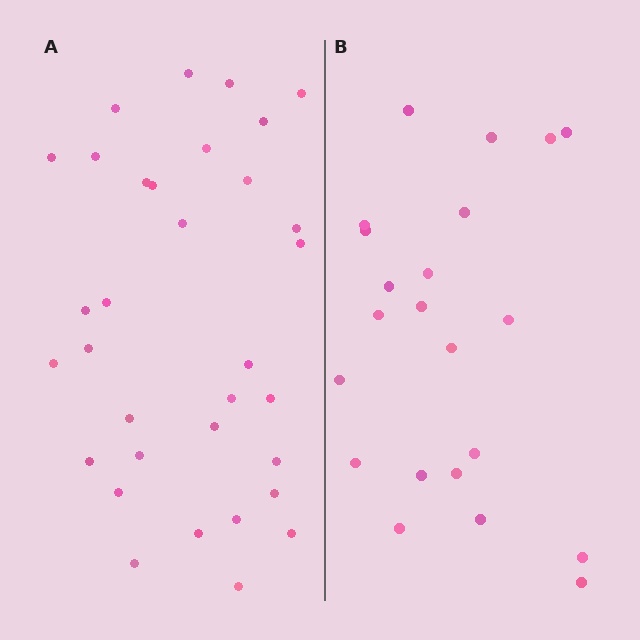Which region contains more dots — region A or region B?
Region A (the left region) has more dots.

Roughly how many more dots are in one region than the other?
Region A has roughly 12 or so more dots than region B.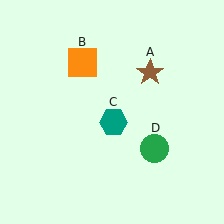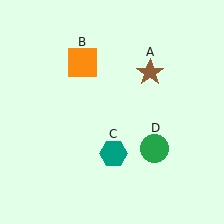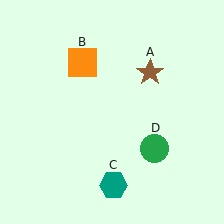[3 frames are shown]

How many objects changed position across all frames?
1 object changed position: teal hexagon (object C).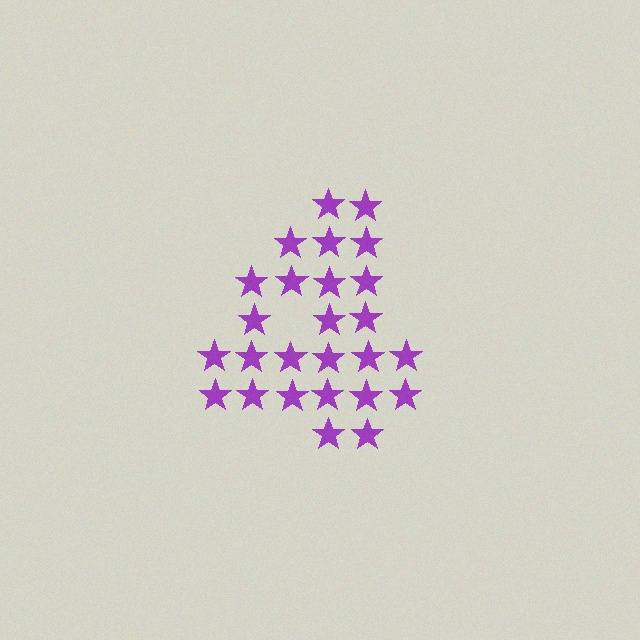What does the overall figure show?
The overall figure shows the digit 4.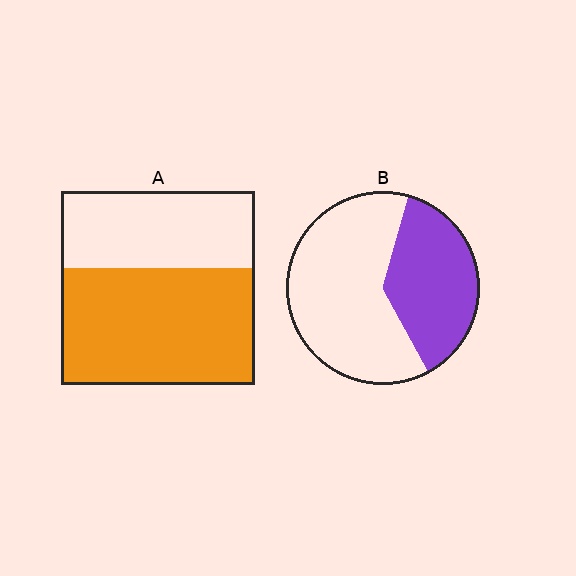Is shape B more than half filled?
No.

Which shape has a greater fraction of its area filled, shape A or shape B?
Shape A.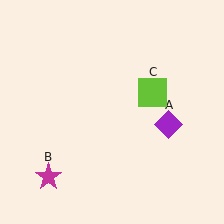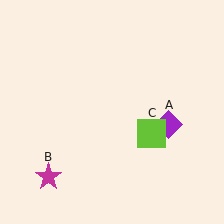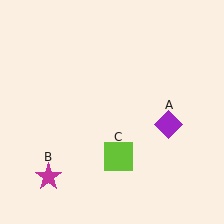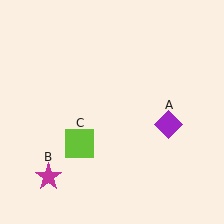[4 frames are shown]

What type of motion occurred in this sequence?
The lime square (object C) rotated clockwise around the center of the scene.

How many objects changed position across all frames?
1 object changed position: lime square (object C).